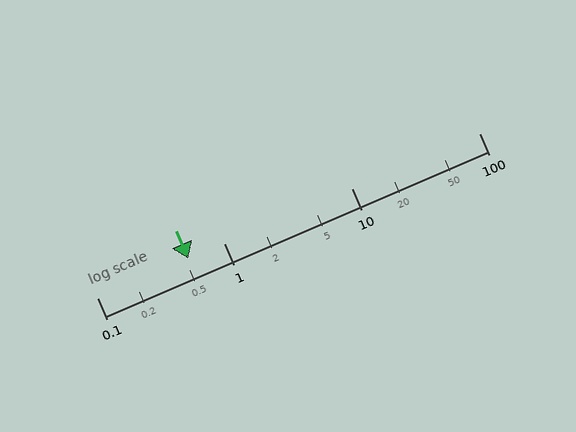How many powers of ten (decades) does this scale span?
The scale spans 3 decades, from 0.1 to 100.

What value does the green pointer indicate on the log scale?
The pointer indicates approximately 0.52.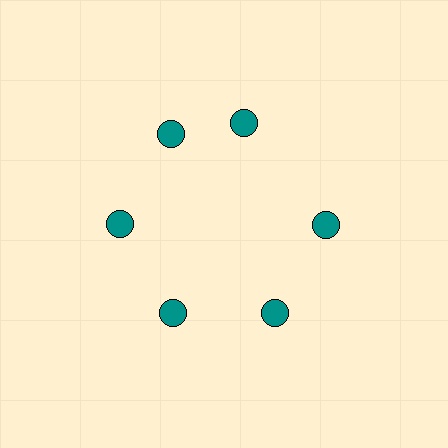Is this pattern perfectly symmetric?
No. The 6 teal circles are arranged in a ring, but one element near the 1 o'clock position is rotated out of alignment along the ring, breaking the 6-fold rotational symmetry.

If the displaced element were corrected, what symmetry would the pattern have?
It would have 6-fold rotational symmetry — the pattern would map onto itself every 60 degrees.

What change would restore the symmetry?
The symmetry would be restored by rotating it back into even spacing with its neighbors so that all 6 circles sit at equal angles and equal distance from the center.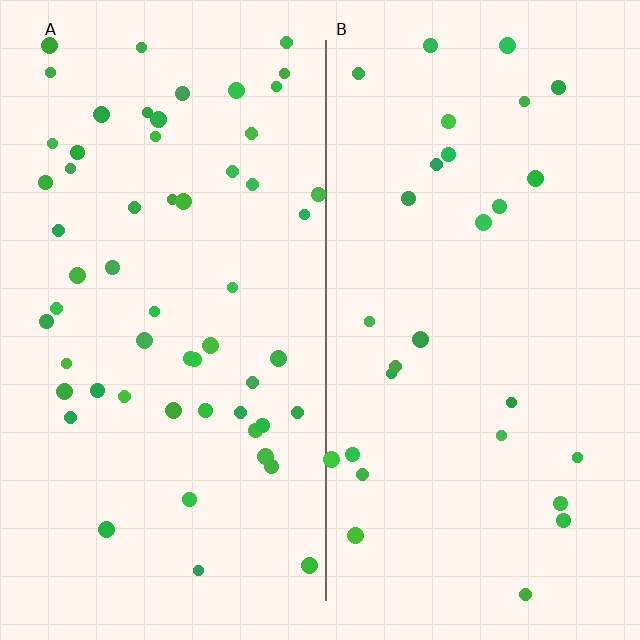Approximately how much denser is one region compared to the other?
Approximately 2.0× — region A over region B.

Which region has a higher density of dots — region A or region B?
A (the left).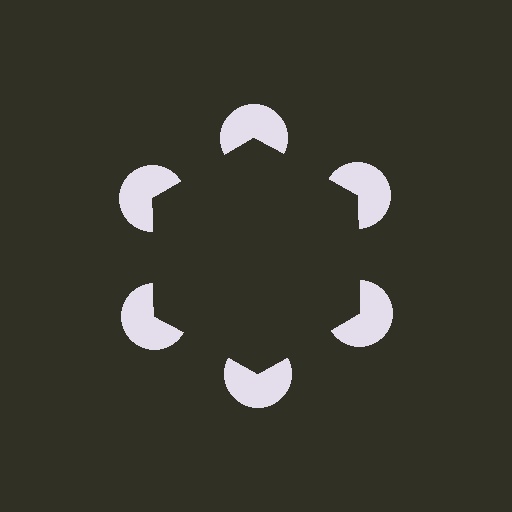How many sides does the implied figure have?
6 sides.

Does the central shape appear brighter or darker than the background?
It typically appears slightly darker than the background, even though no actual brightness change is drawn.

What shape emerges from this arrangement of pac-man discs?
An illusory hexagon — its edges are inferred from the aligned wedge cuts in the pac-man discs, not physically drawn.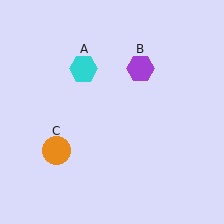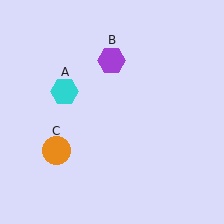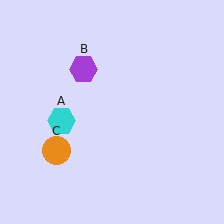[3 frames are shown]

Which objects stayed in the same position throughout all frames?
Orange circle (object C) remained stationary.